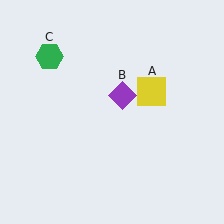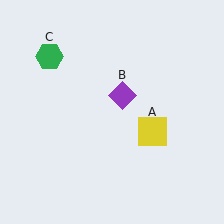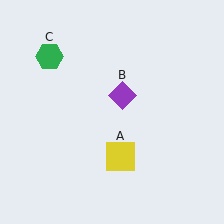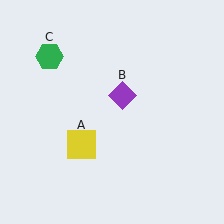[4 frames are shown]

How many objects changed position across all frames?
1 object changed position: yellow square (object A).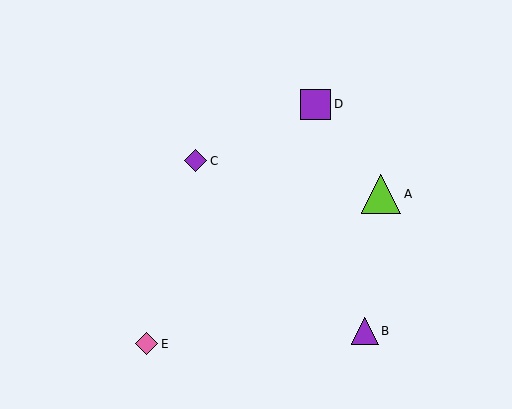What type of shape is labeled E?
Shape E is a pink diamond.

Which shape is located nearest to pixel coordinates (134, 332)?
The pink diamond (labeled E) at (146, 344) is nearest to that location.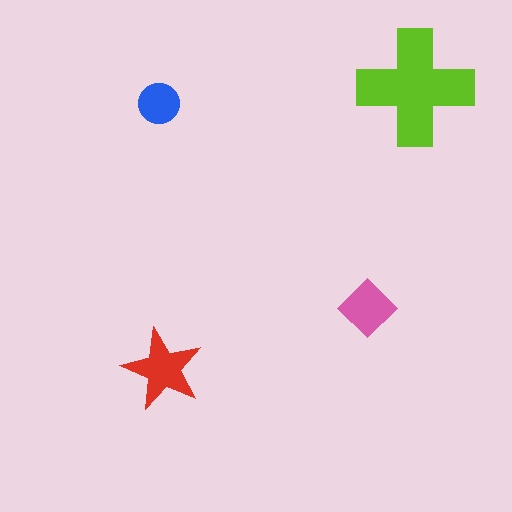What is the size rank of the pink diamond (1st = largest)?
3rd.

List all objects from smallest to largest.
The blue circle, the pink diamond, the red star, the lime cross.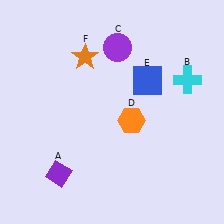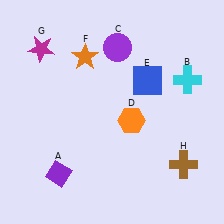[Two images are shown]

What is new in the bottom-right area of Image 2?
A brown cross (H) was added in the bottom-right area of Image 2.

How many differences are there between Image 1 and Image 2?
There are 2 differences between the two images.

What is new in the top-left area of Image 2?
A magenta star (G) was added in the top-left area of Image 2.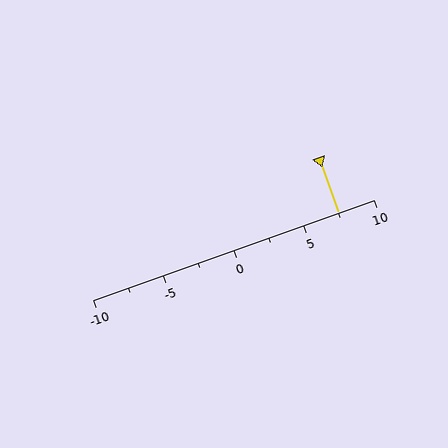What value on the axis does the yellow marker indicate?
The marker indicates approximately 7.5.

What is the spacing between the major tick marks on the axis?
The major ticks are spaced 5 apart.